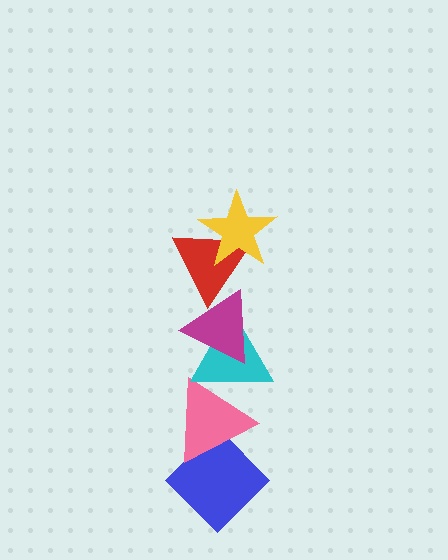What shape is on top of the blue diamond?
The pink triangle is on top of the blue diamond.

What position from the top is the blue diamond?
The blue diamond is 6th from the top.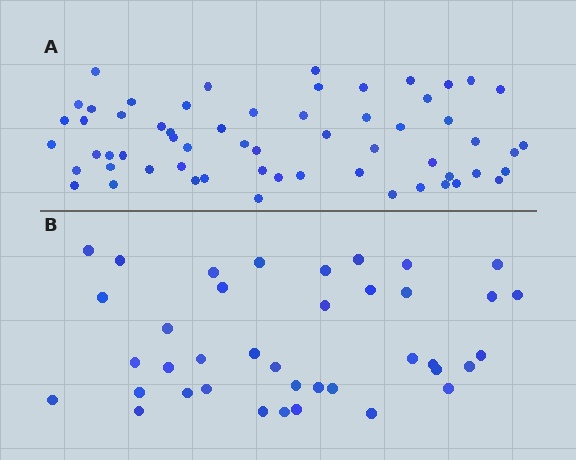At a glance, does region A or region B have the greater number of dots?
Region A (the top region) has more dots.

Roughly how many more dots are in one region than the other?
Region A has approximately 20 more dots than region B.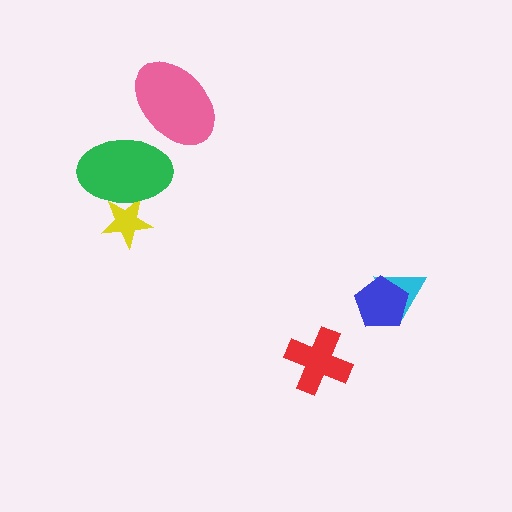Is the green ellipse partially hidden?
Yes, it is partially covered by another shape.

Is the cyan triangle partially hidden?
Yes, it is partially covered by another shape.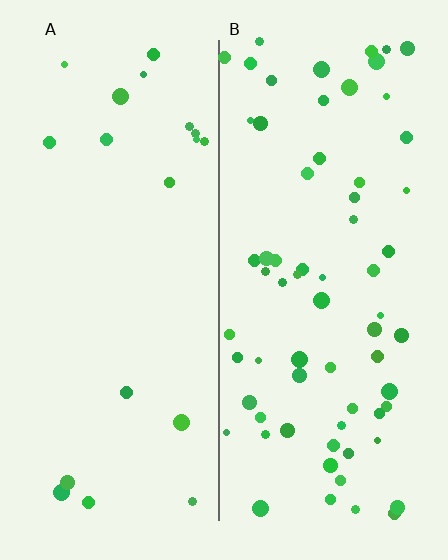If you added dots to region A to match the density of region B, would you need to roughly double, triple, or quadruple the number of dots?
Approximately triple.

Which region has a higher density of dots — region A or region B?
B (the right).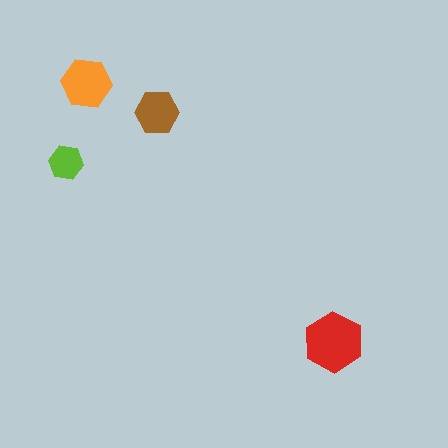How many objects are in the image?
There are 4 objects in the image.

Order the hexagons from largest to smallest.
the red one, the orange one, the brown one, the lime one.